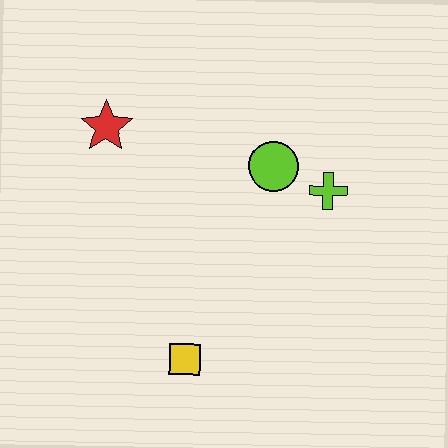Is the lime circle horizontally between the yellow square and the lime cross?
Yes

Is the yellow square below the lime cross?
Yes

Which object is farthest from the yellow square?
The red star is farthest from the yellow square.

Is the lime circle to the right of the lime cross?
No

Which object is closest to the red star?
The lime circle is closest to the red star.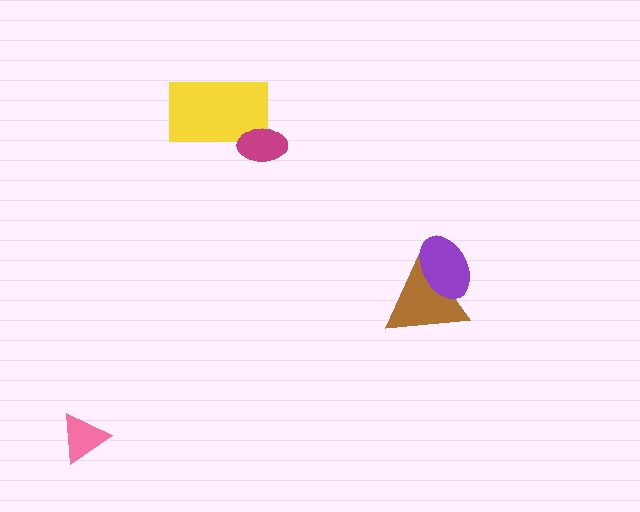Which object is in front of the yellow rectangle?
The magenta ellipse is in front of the yellow rectangle.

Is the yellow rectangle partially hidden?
Yes, it is partially covered by another shape.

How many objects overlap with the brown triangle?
1 object overlaps with the brown triangle.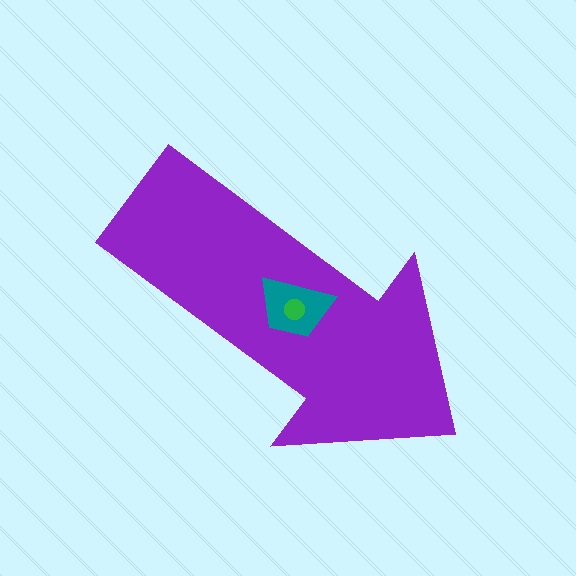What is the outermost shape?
The purple arrow.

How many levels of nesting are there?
3.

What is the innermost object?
The green circle.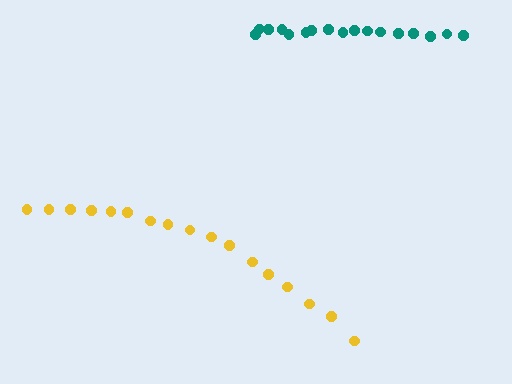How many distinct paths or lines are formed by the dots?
There are 2 distinct paths.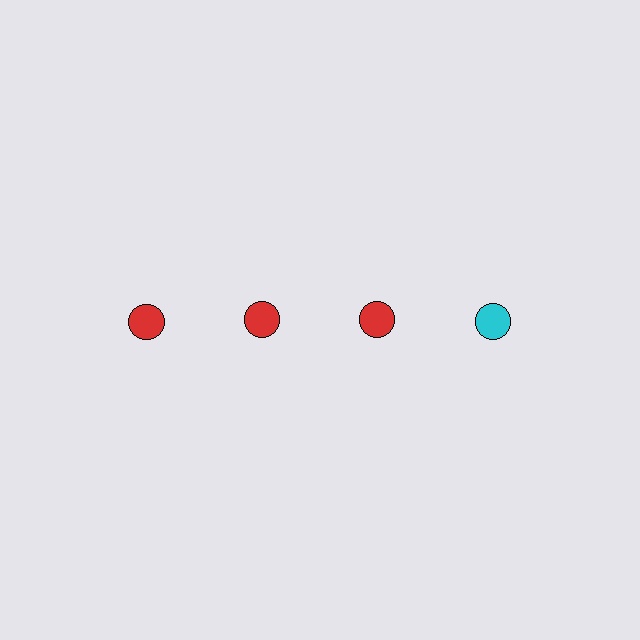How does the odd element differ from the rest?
It has a different color: cyan instead of red.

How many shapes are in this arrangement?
There are 4 shapes arranged in a grid pattern.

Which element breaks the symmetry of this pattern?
The cyan circle in the top row, second from right column breaks the symmetry. All other shapes are red circles.